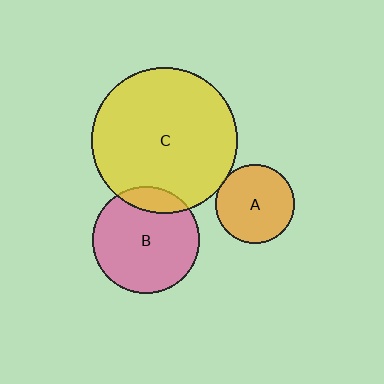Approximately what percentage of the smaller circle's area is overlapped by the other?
Approximately 15%.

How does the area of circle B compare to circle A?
Approximately 1.8 times.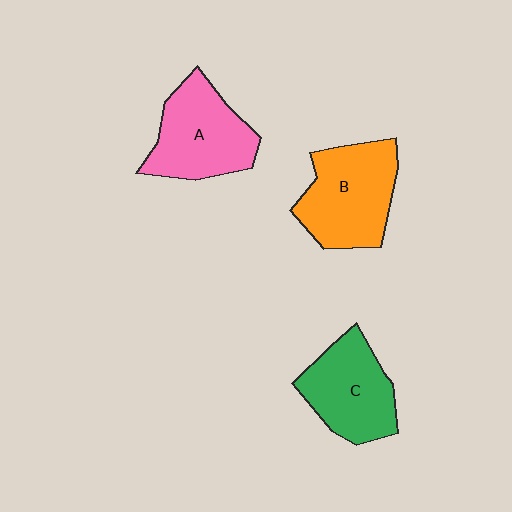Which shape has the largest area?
Shape B (orange).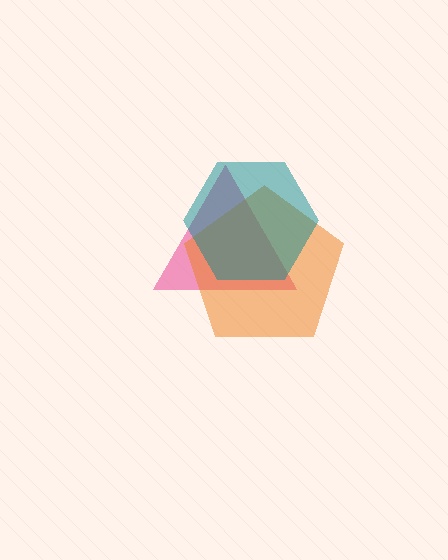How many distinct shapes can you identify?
There are 3 distinct shapes: a pink triangle, an orange pentagon, a teal hexagon.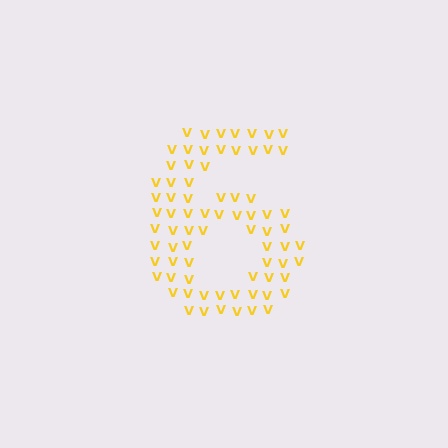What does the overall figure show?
The overall figure shows the digit 6.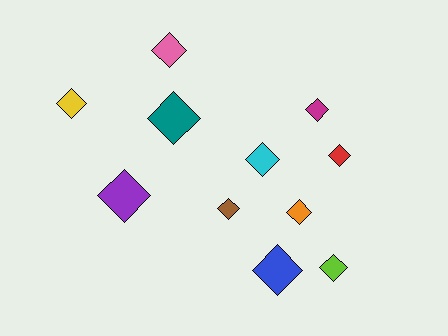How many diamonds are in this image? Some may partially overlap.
There are 11 diamonds.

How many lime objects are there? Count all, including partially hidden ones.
There is 1 lime object.